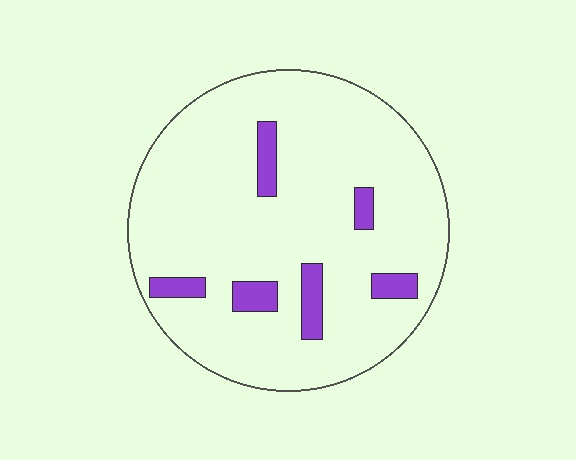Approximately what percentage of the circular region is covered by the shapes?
Approximately 10%.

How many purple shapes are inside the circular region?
6.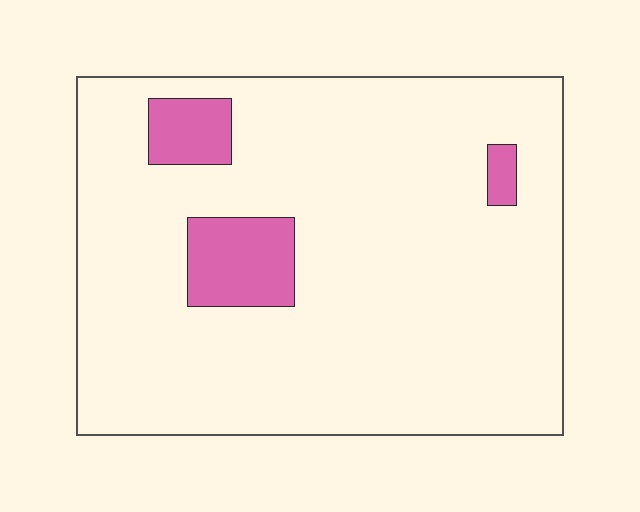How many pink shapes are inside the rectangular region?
3.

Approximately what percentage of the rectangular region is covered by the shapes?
Approximately 10%.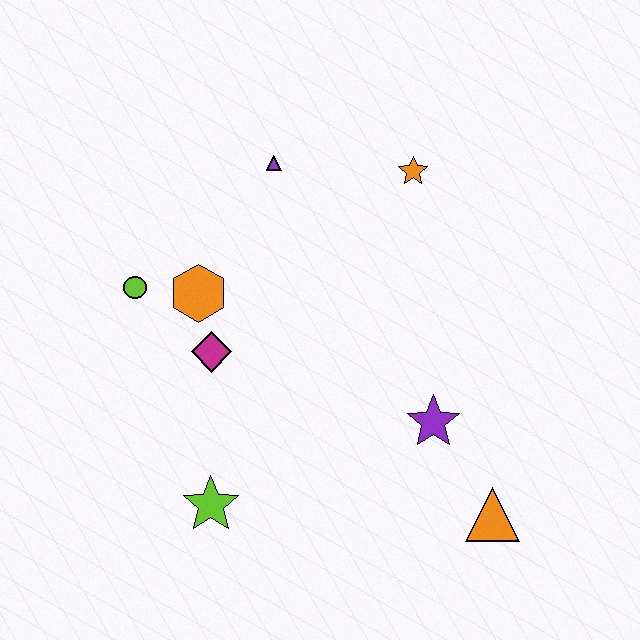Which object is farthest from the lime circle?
The orange triangle is farthest from the lime circle.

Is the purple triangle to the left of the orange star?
Yes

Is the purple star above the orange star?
No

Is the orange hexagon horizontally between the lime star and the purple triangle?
No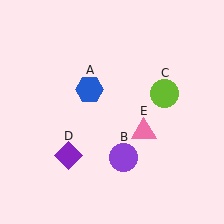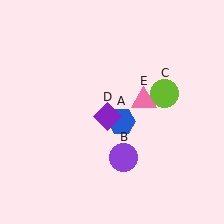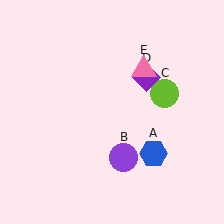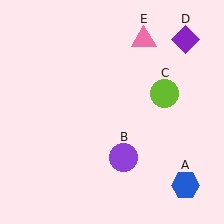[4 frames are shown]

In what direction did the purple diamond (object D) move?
The purple diamond (object D) moved up and to the right.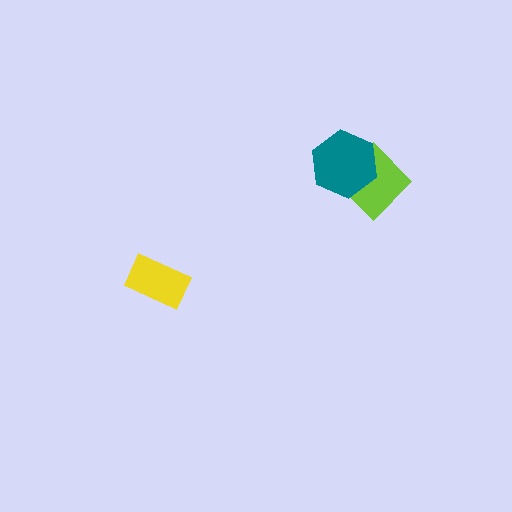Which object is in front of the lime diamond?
The teal hexagon is in front of the lime diamond.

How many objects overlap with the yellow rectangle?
0 objects overlap with the yellow rectangle.